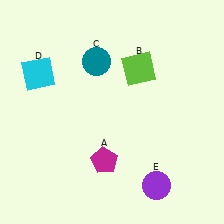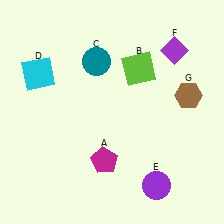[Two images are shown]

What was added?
A purple diamond (F), a brown hexagon (G) were added in Image 2.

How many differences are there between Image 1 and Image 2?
There are 2 differences between the two images.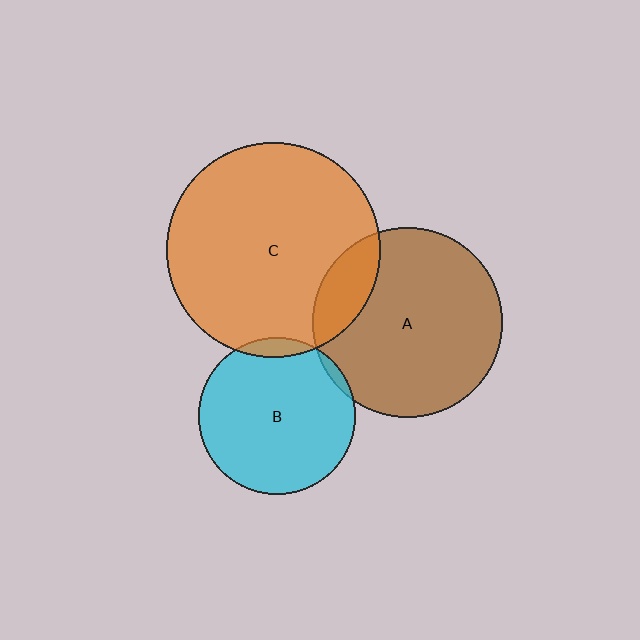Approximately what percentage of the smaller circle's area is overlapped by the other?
Approximately 5%.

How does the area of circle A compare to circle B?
Approximately 1.5 times.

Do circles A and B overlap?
Yes.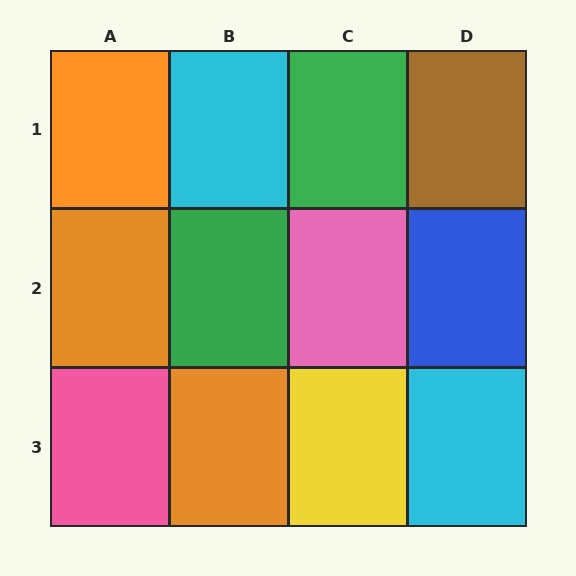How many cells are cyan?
2 cells are cyan.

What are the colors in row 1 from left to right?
Orange, cyan, green, brown.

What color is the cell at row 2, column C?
Pink.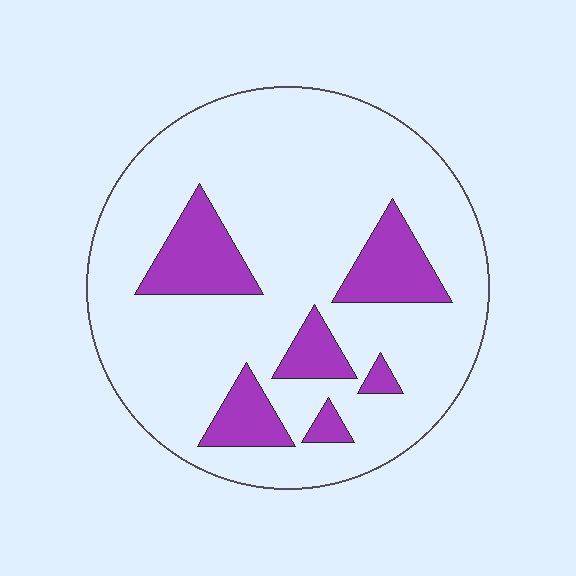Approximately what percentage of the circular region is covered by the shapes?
Approximately 20%.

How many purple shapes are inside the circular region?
6.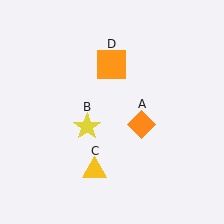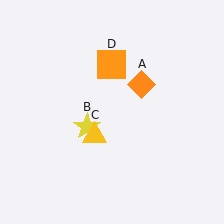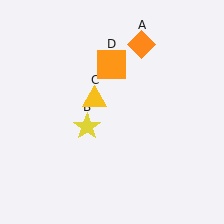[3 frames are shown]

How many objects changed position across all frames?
2 objects changed position: orange diamond (object A), yellow triangle (object C).